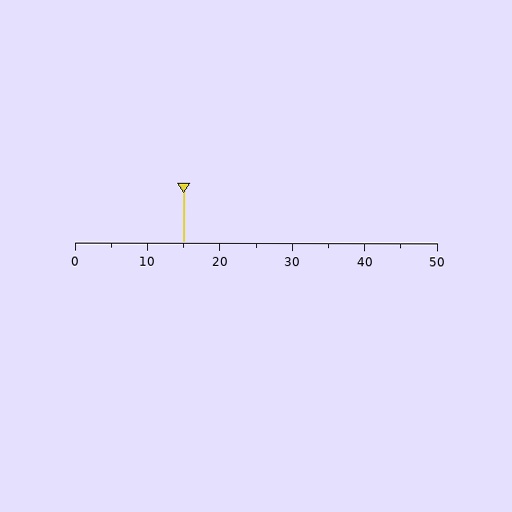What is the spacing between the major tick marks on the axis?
The major ticks are spaced 10 apart.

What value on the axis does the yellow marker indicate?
The marker indicates approximately 15.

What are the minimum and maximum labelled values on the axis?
The axis runs from 0 to 50.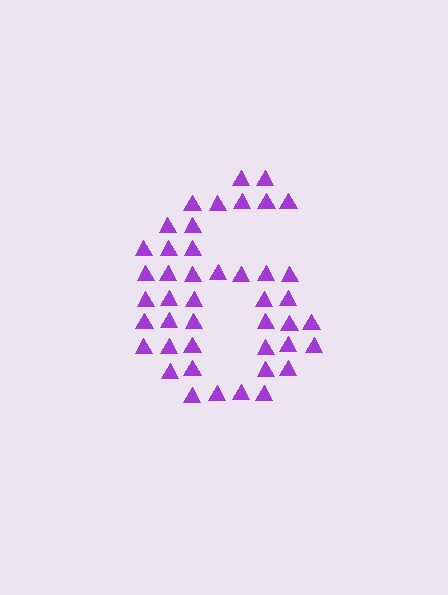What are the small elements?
The small elements are triangles.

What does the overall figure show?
The overall figure shows the digit 6.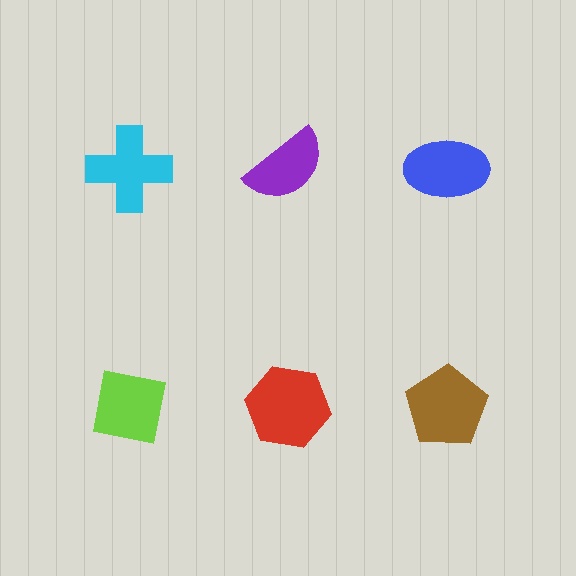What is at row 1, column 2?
A purple semicircle.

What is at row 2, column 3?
A brown pentagon.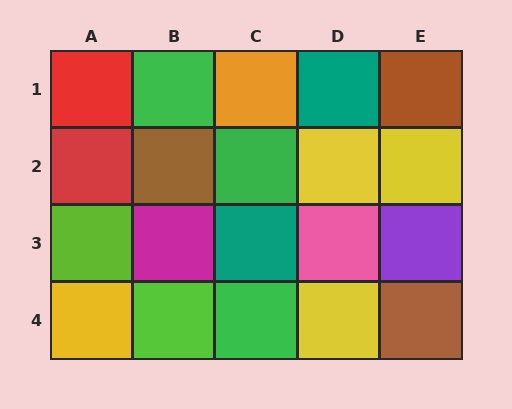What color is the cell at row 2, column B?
Brown.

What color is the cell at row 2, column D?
Yellow.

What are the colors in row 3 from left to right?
Lime, magenta, teal, pink, purple.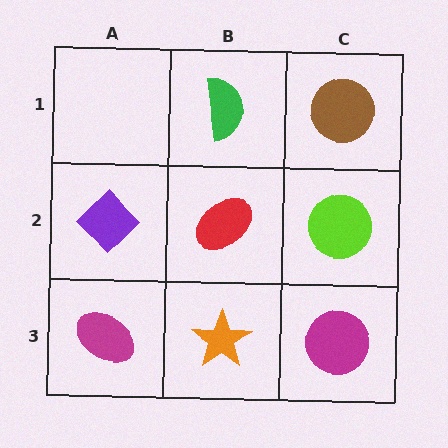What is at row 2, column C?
A lime circle.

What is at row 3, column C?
A magenta circle.